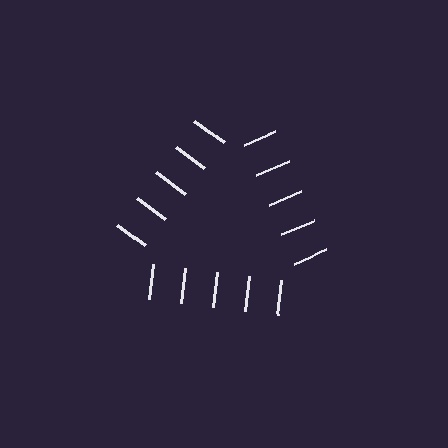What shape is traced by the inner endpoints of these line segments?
An illusory triangle — the line segments terminate on its edges but no continuous stroke is drawn.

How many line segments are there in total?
15 — 5 along each of the 3 edges.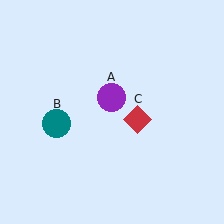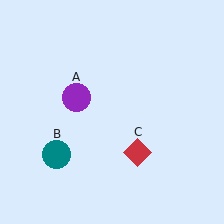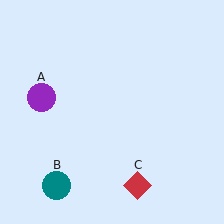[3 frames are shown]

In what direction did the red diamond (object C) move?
The red diamond (object C) moved down.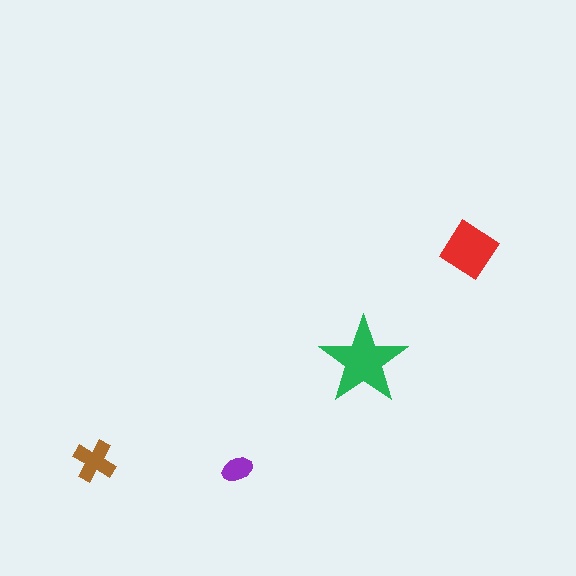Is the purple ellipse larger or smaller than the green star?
Smaller.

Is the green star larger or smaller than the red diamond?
Larger.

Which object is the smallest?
The purple ellipse.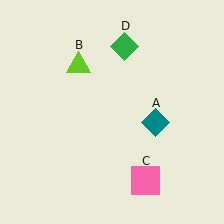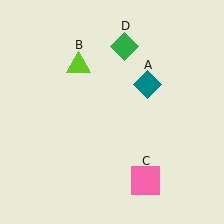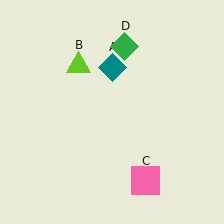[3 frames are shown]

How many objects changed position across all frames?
1 object changed position: teal diamond (object A).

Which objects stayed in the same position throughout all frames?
Lime triangle (object B) and pink square (object C) and green diamond (object D) remained stationary.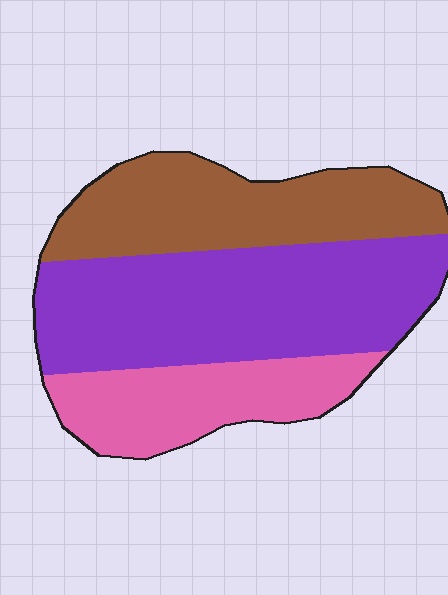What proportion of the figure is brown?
Brown covers 31% of the figure.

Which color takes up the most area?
Purple, at roughly 45%.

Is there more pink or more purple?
Purple.